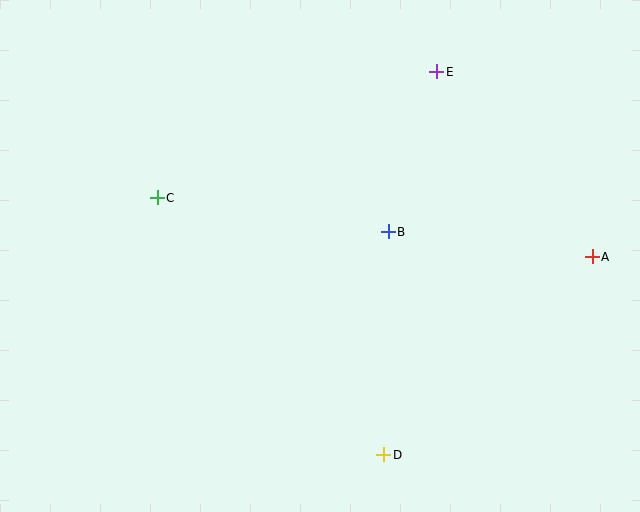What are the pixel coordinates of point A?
Point A is at (592, 257).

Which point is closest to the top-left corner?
Point C is closest to the top-left corner.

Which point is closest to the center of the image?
Point B at (388, 232) is closest to the center.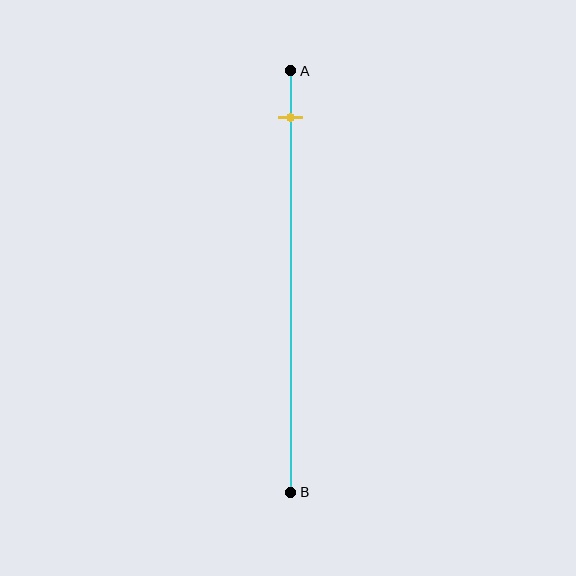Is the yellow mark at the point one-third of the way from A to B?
No, the mark is at about 10% from A, not at the 33% one-third point.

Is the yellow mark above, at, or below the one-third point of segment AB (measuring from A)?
The yellow mark is above the one-third point of segment AB.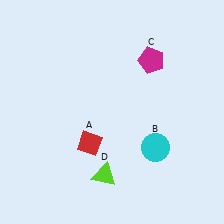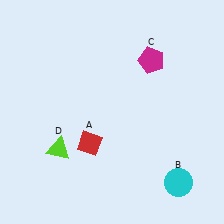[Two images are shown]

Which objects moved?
The objects that moved are: the cyan circle (B), the lime triangle (D).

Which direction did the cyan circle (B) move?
The cyan circle (B) moved down.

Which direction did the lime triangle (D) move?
The lime triangle (D) moved left.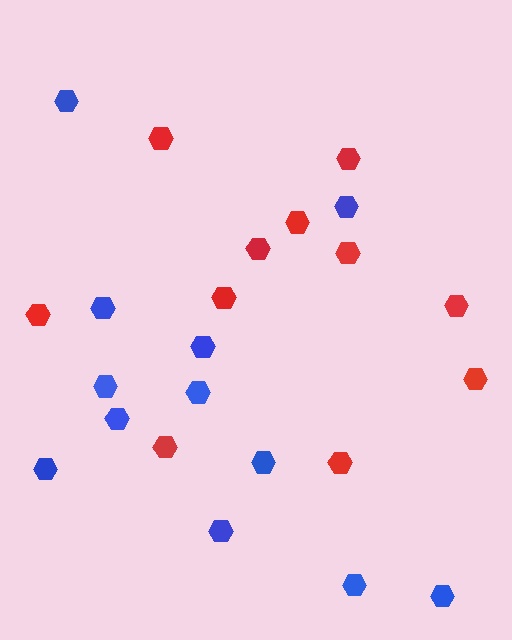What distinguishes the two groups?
There are 2 groups: one group of blue hexagons (12) and one group of red hexagons (11).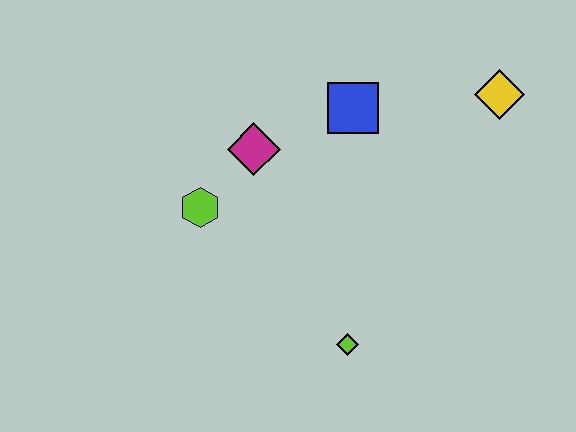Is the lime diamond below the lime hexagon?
Yes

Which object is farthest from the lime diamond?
The yellow diamond is farthest from the lime diamond.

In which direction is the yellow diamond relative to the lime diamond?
The yellow diamond is above the lime diamond.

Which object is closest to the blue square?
The magenta diamond is closest to the blue square.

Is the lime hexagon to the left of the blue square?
Yes